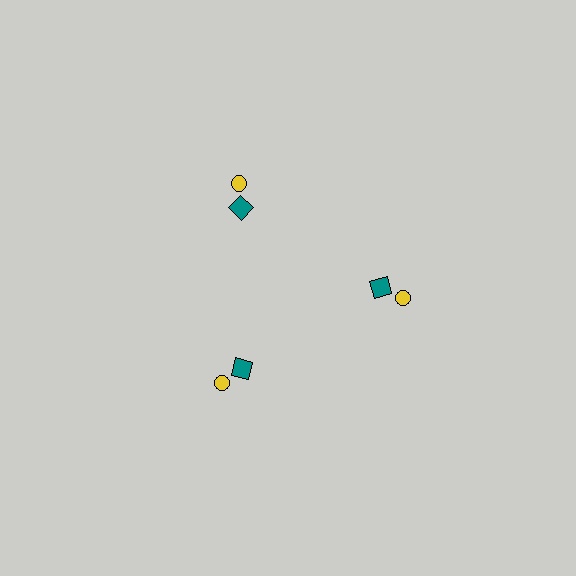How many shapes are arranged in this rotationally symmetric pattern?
There are 6 shapes, arranged in 3 groups of 2.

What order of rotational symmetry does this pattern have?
This pattern has 3-fold rotational symmetry.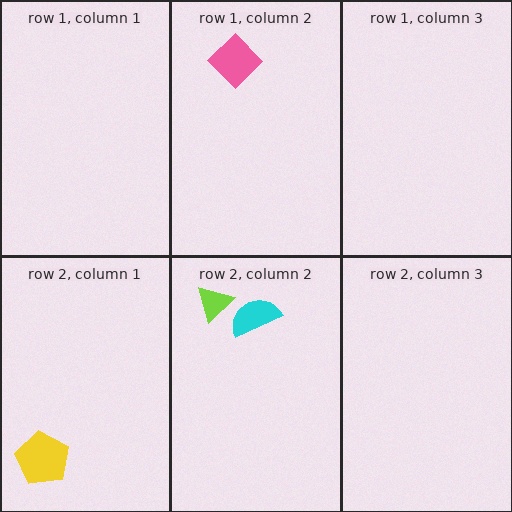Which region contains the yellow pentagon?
The row 2, column 1 region.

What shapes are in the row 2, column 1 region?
The yellow pentagon.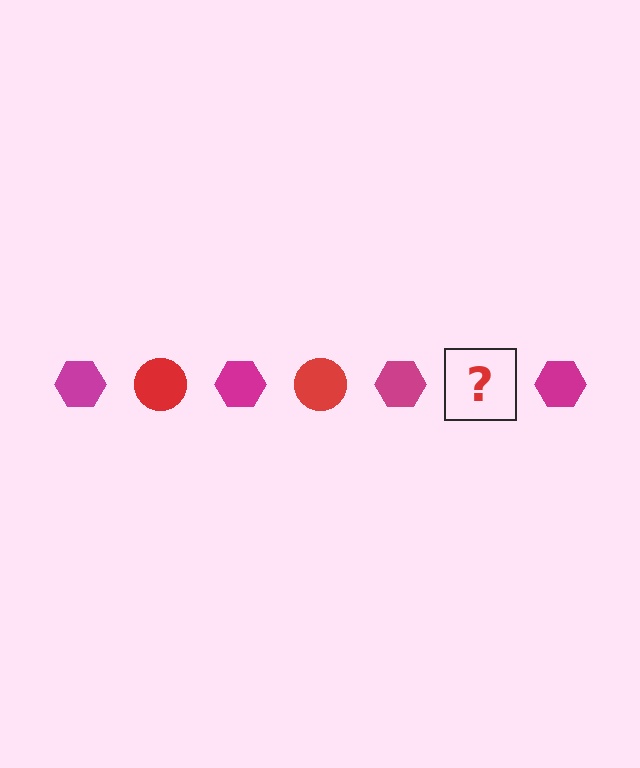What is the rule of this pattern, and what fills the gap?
The rule is that the pattern alternates between magenta hexagon and red circle. The gap should be filled with a red circle.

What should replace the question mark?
The question mark should be replaced with a red circle.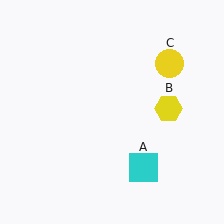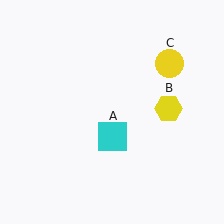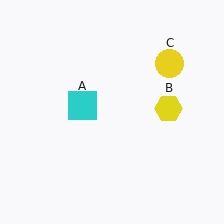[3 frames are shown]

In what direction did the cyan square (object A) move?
The cyan square (object A) moved up and to the left.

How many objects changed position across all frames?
1 object changed position: cyan square (object A).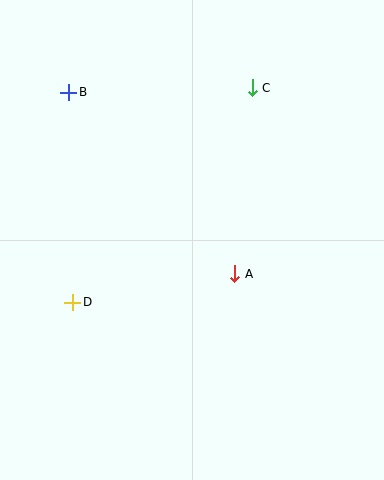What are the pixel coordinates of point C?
Point C is at (252, 88).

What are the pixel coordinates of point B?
Point B is at (69, 92).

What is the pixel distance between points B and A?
The distance between B and A is 246 pixels.